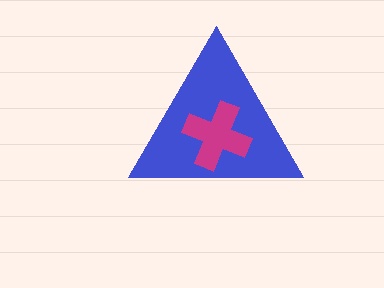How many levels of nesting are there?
2.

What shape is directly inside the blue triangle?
The magenta cross.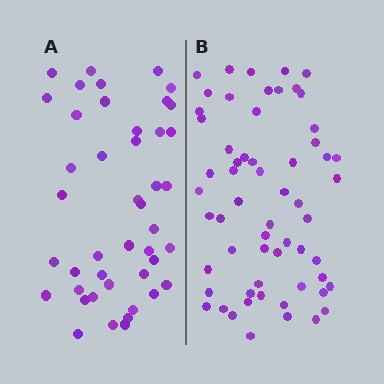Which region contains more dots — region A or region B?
Region B (the right region) has more dots.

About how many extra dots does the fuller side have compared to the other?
Region B has approximately 15 more dots than region A.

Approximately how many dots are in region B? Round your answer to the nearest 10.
About 60 dots.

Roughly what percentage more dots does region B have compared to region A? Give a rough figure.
About 35% more.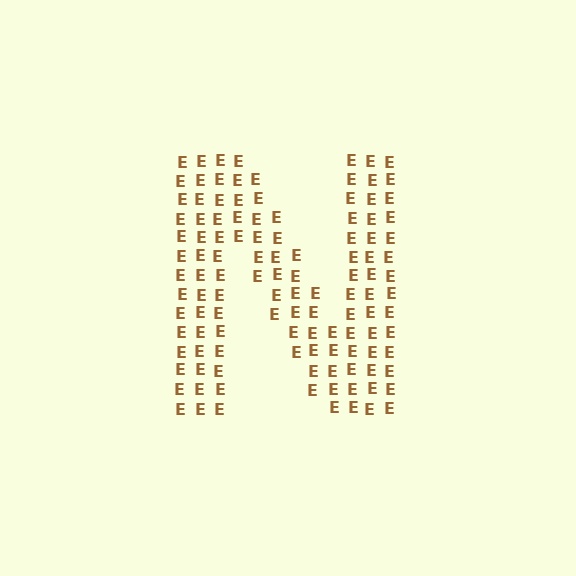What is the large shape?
The large shape is the letter N.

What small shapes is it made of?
It is made of small letter E's.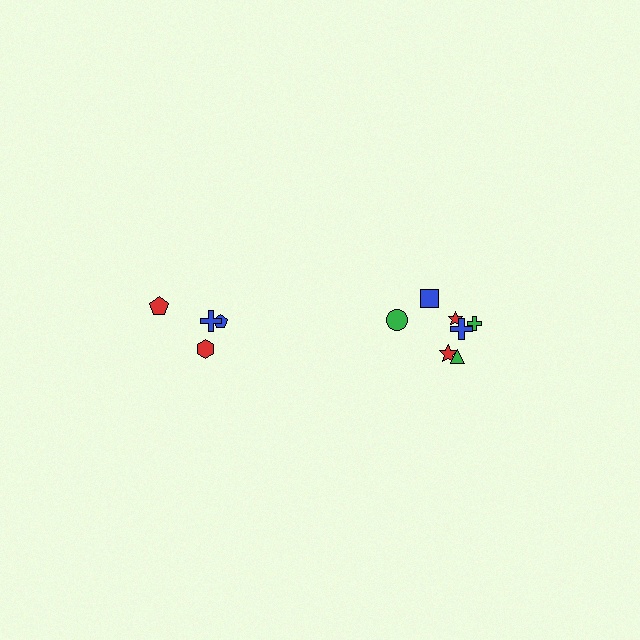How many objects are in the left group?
There are 4 objects.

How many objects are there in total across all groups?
There are 11 objects.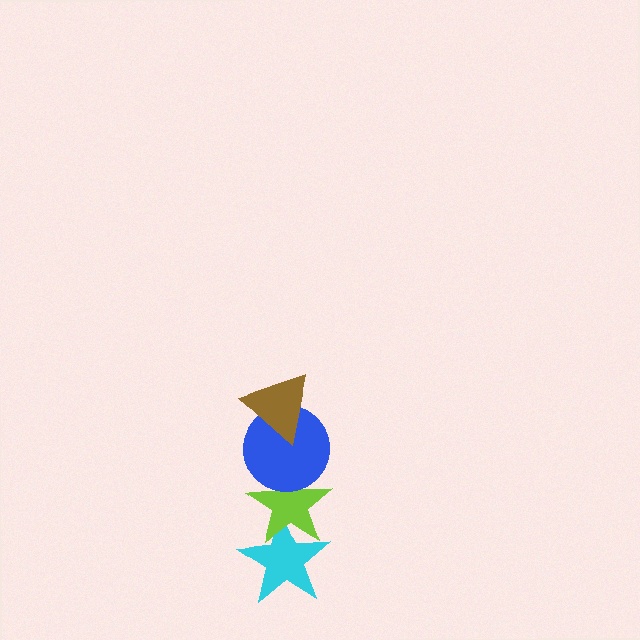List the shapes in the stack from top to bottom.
From top to bottom: the brown triangle, the blue circle, the lime star, the cyan star.